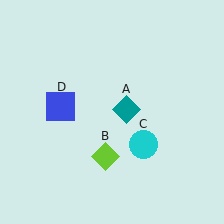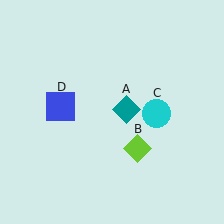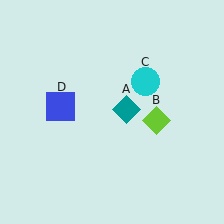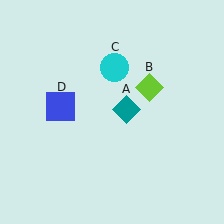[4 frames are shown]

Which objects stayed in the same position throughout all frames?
Teal diamond (object A) and blue square (object D) remained stationary.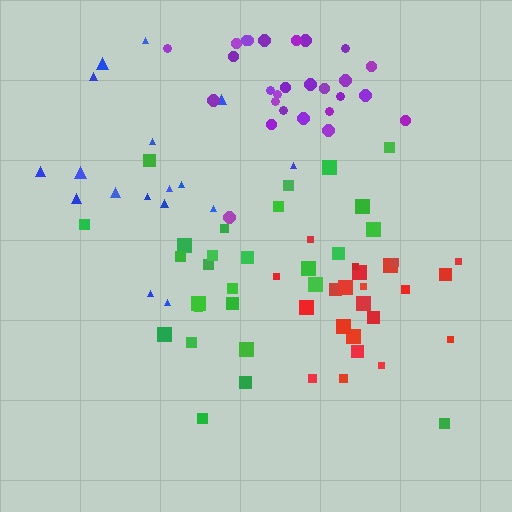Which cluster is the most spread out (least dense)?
Blue.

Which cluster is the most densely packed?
Red.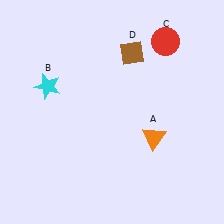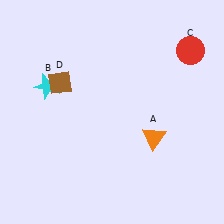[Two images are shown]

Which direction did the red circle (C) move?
The red circle (C) moved right.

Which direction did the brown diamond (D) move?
The brown diamond (D) moved left.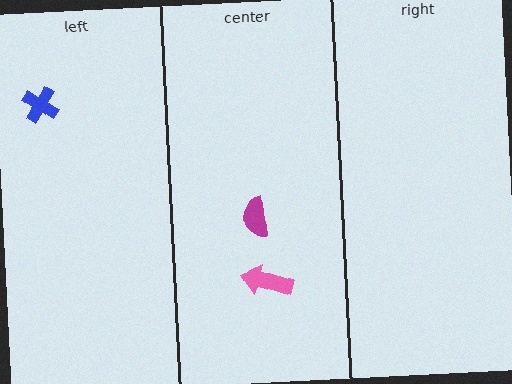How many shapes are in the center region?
2.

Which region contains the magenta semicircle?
The center region.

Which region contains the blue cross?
The left region.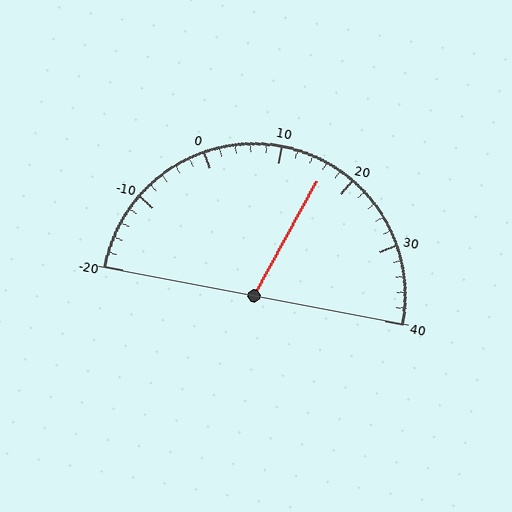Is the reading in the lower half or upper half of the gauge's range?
The reading is in the upper half of the range (-20 to 40).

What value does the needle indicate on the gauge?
The needle indicates approximately 16.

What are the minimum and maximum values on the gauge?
The gauge ranges from -20 to 40.